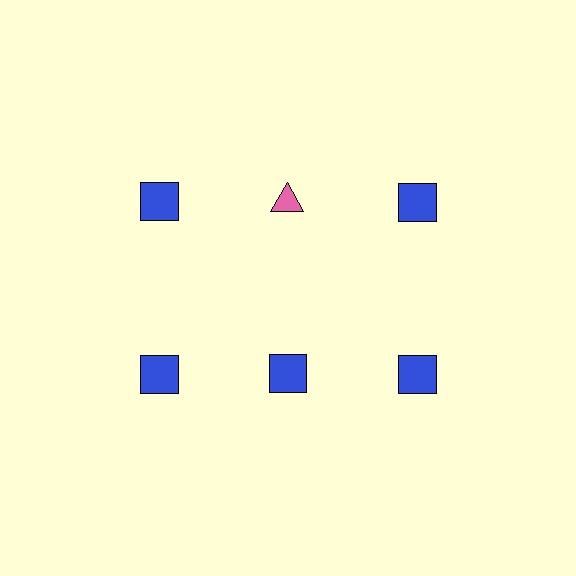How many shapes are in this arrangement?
There are 6 shapes arranged in a grid pattern.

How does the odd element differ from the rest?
It differs in both color (pink instead of blue) and shape (triangle instead of square).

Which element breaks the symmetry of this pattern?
The pink triangle in the top row, second from left column breaks the symmetry. All other shapes are blue squares.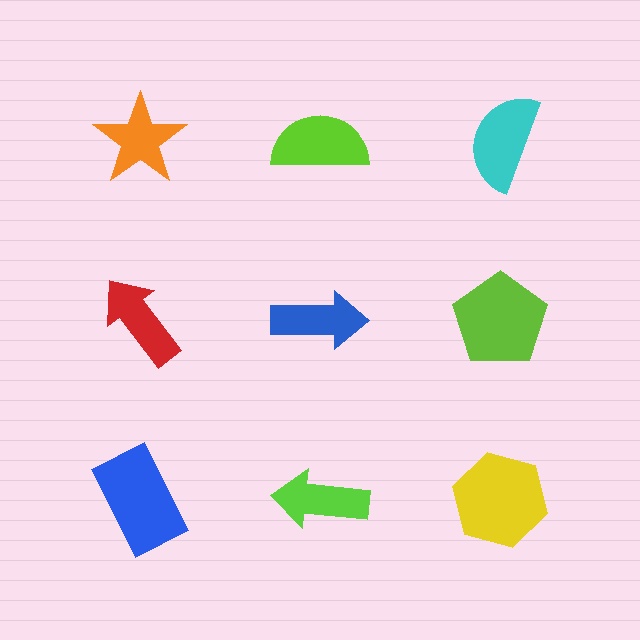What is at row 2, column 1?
A red arrow.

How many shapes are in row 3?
3 shapes.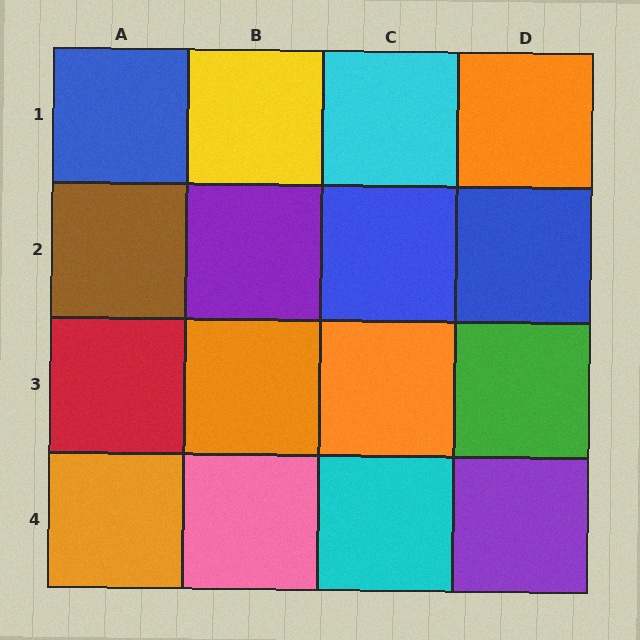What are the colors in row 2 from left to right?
Brown, purple, blue, blue.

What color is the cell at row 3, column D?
Green.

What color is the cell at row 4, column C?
Cyan.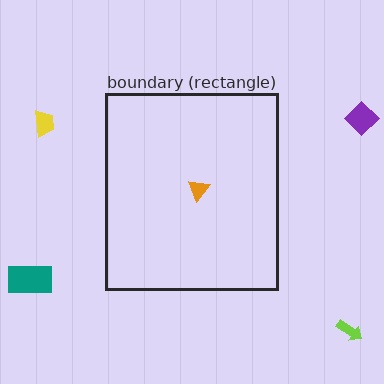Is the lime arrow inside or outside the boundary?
Outside.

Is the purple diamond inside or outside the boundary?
Outside.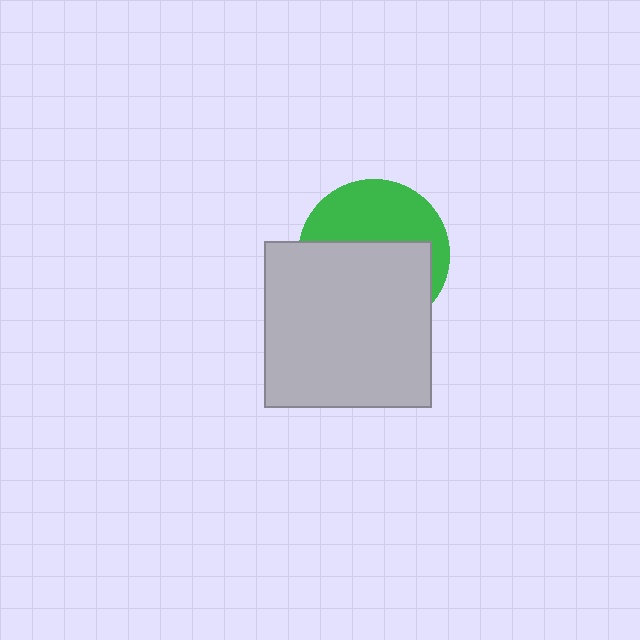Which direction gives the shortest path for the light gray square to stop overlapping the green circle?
Moving down gives the shortest separation.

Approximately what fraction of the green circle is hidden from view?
Roughly 57% of the green circle is hidden behind the light gray square.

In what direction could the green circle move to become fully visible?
The green circle could move up. That would shift it out from behind the light gray square entirely.